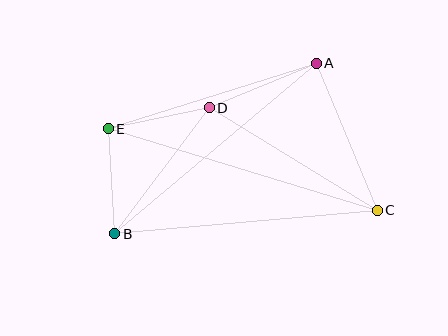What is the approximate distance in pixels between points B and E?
The distance between B and E is approximately 105 pixels.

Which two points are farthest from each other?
Points C and E are farthest from each other.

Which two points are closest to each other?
Points D and E are closest to each other.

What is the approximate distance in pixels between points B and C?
The distance between B and C is approximately 264 pixels.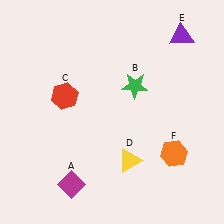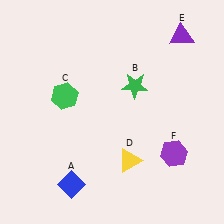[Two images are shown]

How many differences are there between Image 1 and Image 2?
There are 3 differences between the two images.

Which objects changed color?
A changed from magenta to blue. C changed from red to green. F changed from orange to purple.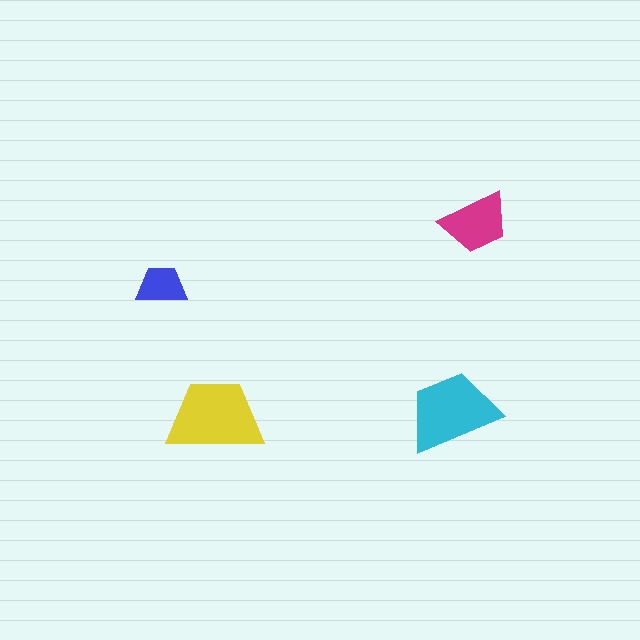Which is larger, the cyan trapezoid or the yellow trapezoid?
The yellow one.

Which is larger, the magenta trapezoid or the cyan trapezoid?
The cyan one.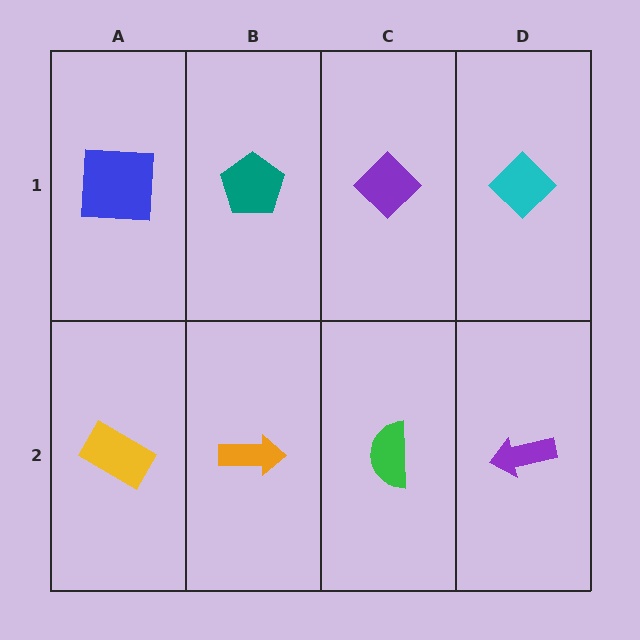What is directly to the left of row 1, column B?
A blue square.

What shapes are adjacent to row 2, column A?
A blue square (row 1, column A), an orange arrow (row 2, column B).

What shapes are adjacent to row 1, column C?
A green semicircle (row 2, column C), a teal pentagon (row 1, column B), a cyan diamond (row 1, column D).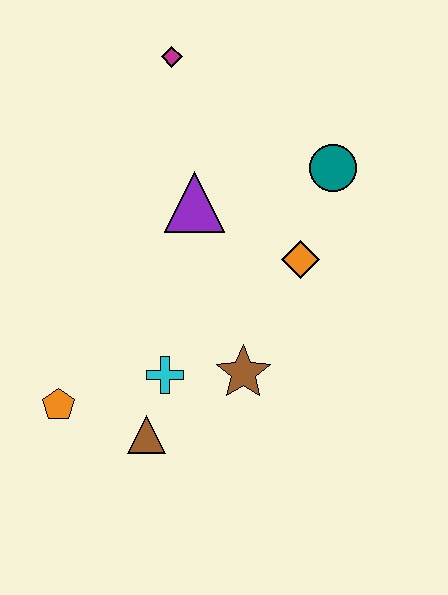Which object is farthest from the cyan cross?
The magenta diamond is farthest from the cyan cross.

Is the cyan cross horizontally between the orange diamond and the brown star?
No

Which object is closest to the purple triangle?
The orange diamond is closest to the purple triangle.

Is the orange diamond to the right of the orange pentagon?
Yes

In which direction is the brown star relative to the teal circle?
The brown star is below the teal circle.